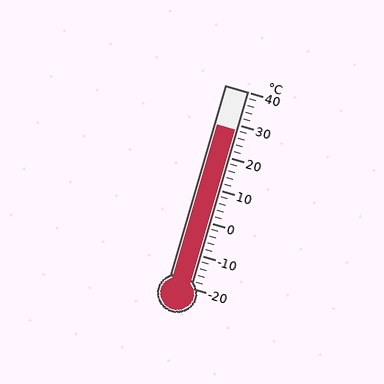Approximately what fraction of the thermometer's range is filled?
The thermometer is filled to approximately 80% of its range.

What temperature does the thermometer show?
The thermometer shows approximately 28°C.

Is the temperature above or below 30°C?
The temperature is below 30°C.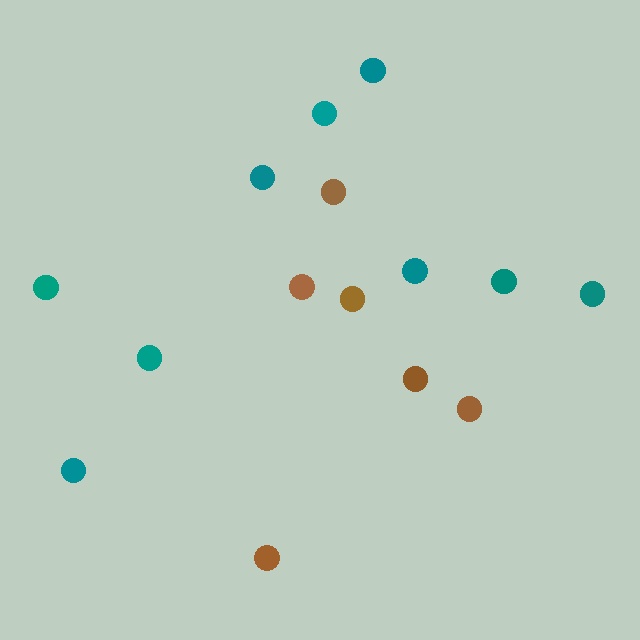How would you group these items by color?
There are 2 groups: one group of teal circles (9) and one group of brown circles (6).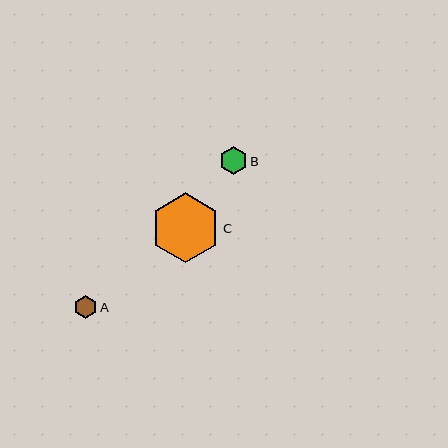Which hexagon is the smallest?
Hexagon A is the smallest with a size of approximately 22 pixels.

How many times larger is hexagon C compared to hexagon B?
Hexagon C is approximately 2.5 times the size of hexagon B.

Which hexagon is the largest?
Hexagon C is the largest with a size of approximately 70 pixels.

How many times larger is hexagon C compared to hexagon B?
Hexagon C is approximately 2.5 times the size of hexagon B.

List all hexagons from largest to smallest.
From largest to smallest: C, B, A.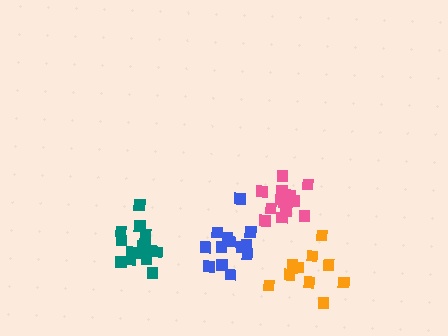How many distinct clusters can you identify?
There are 4 distinct clusters.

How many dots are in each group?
Group 1: 13 dots, Group 2: 11 dots, Group 3: 15 dots, Group 4: 15 dots (54 total).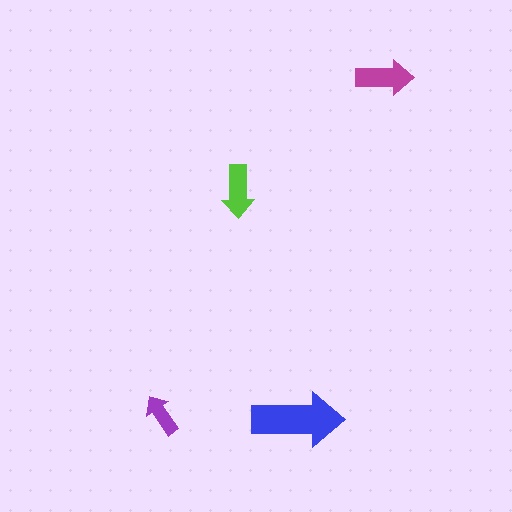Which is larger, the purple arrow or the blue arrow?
The blue one.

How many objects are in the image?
There are 4 objects in the image.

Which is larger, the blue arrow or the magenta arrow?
The blue one.